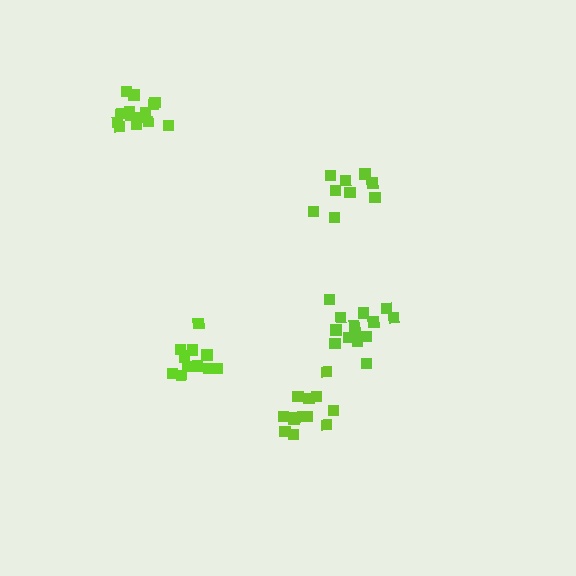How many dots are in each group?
Group 1: 14 dots, Group 2: 9 dots, Group 3: 11 dots, Group 4: 14 dots, Group 5: 13 dots (61 total).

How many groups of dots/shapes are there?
There are 5 groups.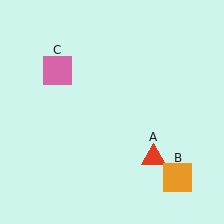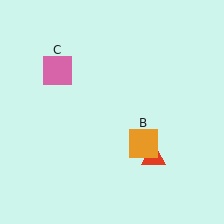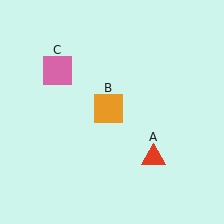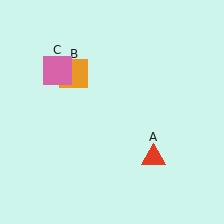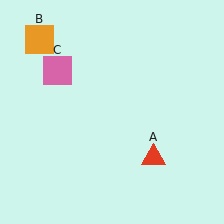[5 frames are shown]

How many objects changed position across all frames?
1 object changed position: orange square (object B).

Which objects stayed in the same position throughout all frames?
Red triangle (object A) and pink square (object C) remained stationary.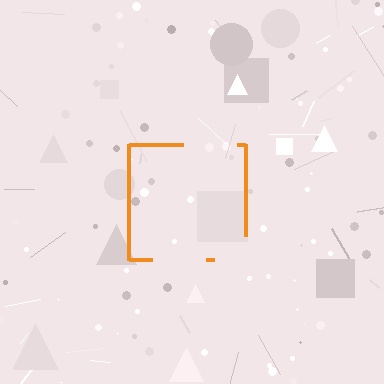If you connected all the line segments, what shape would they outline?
They would outline a square.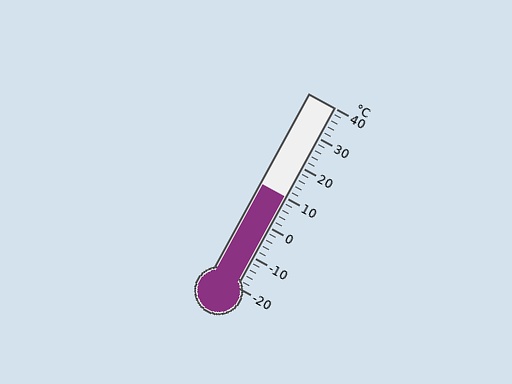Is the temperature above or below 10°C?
The temperature is at 10°C.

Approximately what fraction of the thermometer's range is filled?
The thermometer is filled to approximately 50% of its range.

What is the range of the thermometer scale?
The thermometer scale ranges from -20°C to 40°C.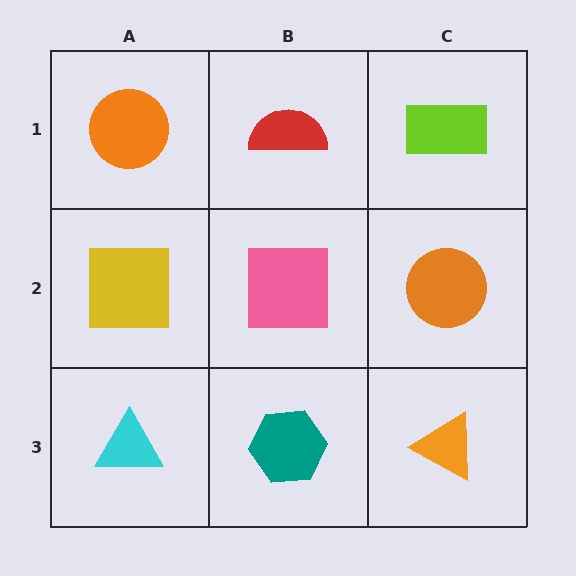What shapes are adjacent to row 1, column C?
An orange circle (row 2, column C), a red semicircle (row 1, column B).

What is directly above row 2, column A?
An orange circle.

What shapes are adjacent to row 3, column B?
A pink square (row 2, column B), a cyan triangle (row 3, column A), an orange triangle (row 3, column C).